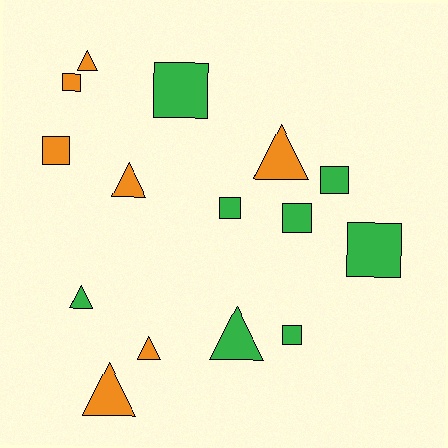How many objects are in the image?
There are 15 objects.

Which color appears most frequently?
Green, with 8 objects.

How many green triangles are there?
There are 2 green triangles.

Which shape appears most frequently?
Square, with 8 objects.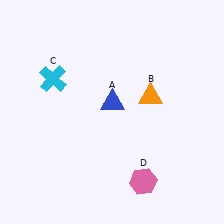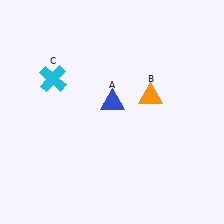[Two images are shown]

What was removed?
The pink hexagon (D) was removed in Image 2.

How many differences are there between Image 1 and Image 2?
There is 1 difference between the two images.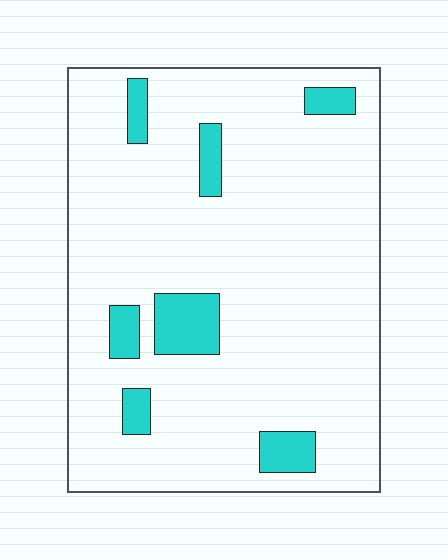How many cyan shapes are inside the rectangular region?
7.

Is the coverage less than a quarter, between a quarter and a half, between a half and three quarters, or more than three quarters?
Less than a quarter.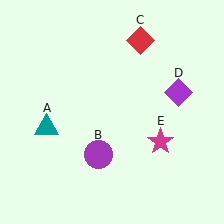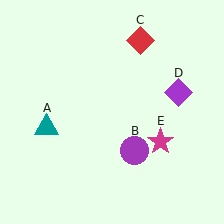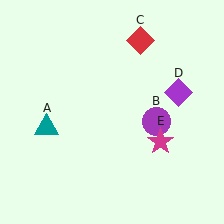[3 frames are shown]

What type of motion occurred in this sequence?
The purple circle (object B) rotated counterclockwise around the center of the scene.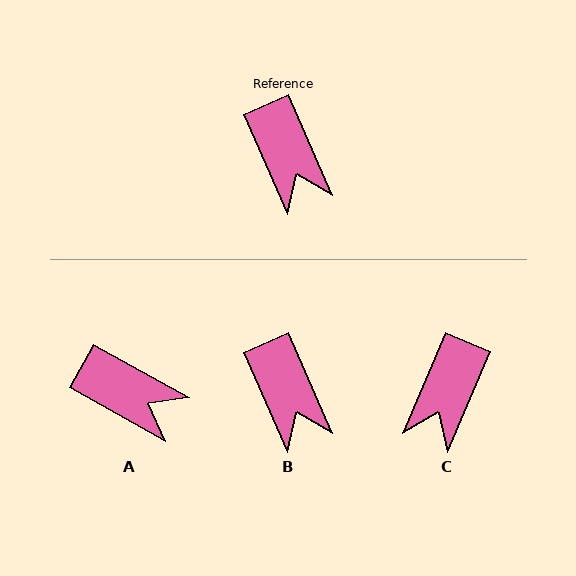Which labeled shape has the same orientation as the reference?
B.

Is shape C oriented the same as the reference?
No, it is off by about 47 degrees.